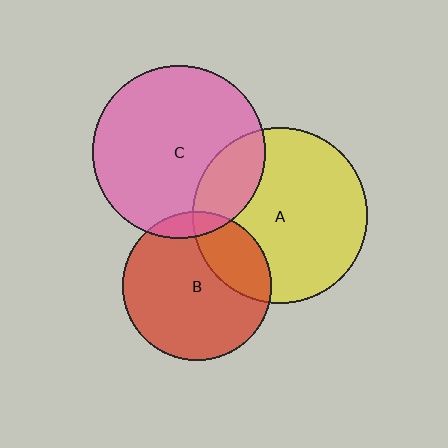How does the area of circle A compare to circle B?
Approximately 1.4 times.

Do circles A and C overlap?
Yes.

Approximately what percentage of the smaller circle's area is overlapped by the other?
Approximately 20%.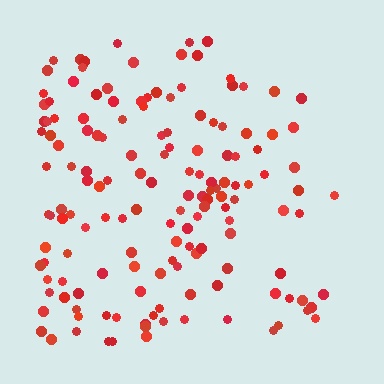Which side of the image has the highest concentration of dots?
The left.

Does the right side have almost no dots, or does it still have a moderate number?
Still a moderate number, just noticeably fewer than the left.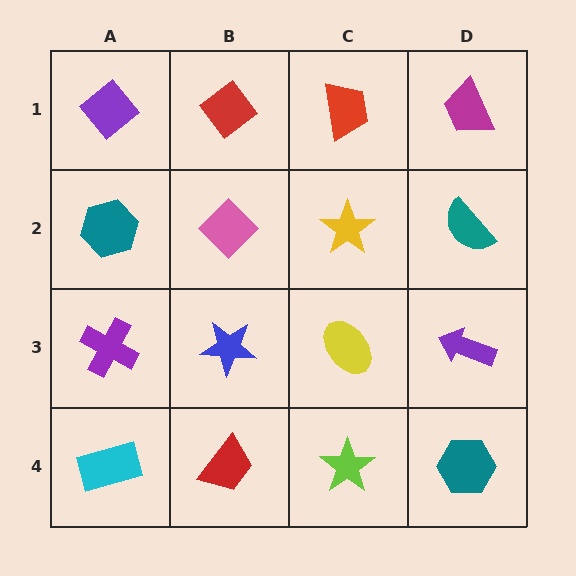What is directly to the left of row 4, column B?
A cyan rectangle.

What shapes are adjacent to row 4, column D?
A purple arrow (row 3, column D), a lime star (row 4, column C).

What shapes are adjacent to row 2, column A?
A purple diamond (row 1, column A), a purple cross (row 3, column A), a pink diamond (row 2, column B).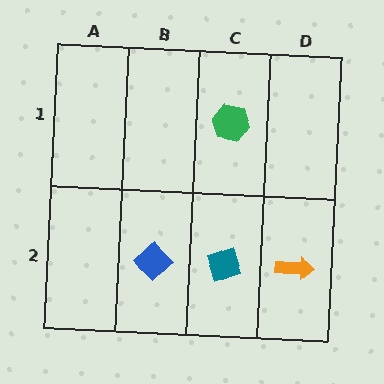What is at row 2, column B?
A blue diamond.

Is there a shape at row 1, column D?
No, that cell is empty.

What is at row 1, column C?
A green hexagon.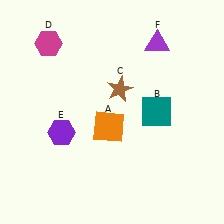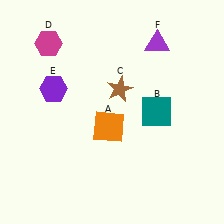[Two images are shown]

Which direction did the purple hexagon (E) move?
The purple hexagon (E) moved up.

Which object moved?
The purple hexagon (E) moved up.